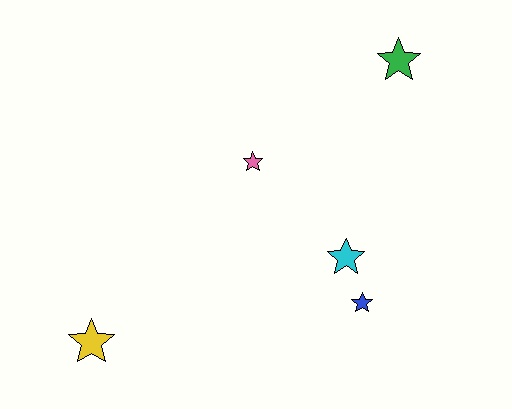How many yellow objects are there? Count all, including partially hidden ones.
There is 1 yellow object.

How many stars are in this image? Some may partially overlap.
There are 5 stars.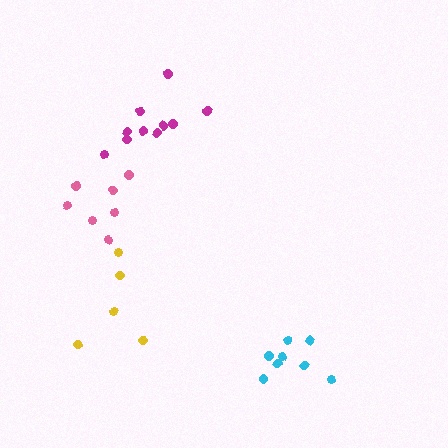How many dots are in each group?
Group 1: 5 dots, Group 2: 7 dots, Group 3: 8 dots, Group 4: 10 dots (30 total).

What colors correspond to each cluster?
The clusters are colored: yellow, pink, cyan, magenta.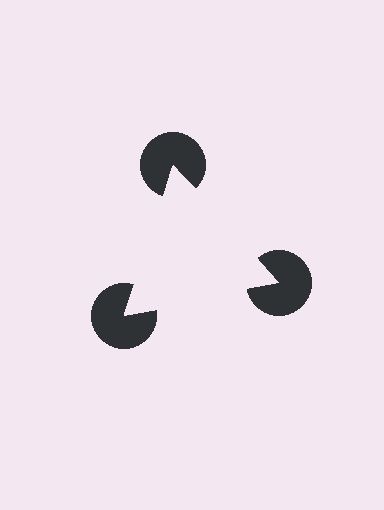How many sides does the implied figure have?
3 sides.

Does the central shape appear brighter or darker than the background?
It typically appears slightly brighter than the background, even though no actual brightness change is drawn.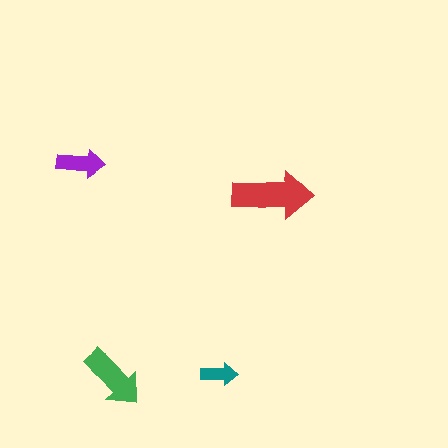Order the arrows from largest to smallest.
the red one, the green one, the purple one, the teal one.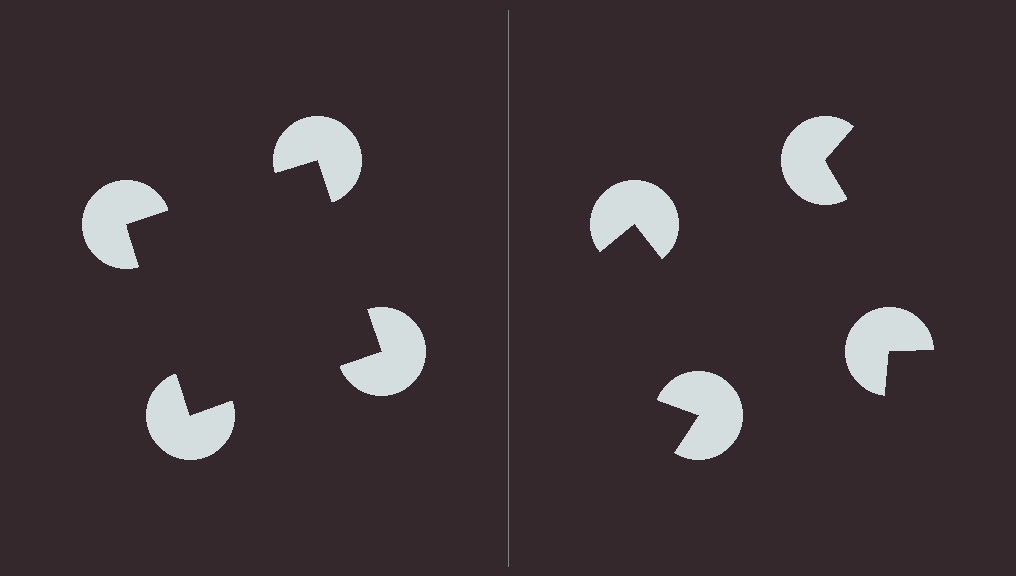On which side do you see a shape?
An illusory square appears on the left side. On the right side the wedge cuts are rotated, so no coherent shape forms.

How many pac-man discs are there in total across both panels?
8 — 4 on each side.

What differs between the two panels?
The pac-man discs are positioned identically on both sides; only the wedge orientations differ. On the left they align to a square; on the right they are misaligned.